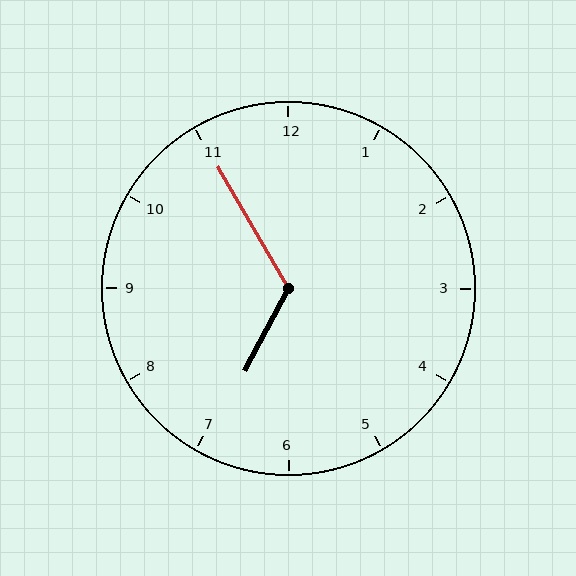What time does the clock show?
6:55.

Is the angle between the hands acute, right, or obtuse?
It is obtuse.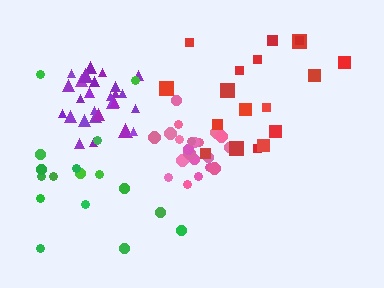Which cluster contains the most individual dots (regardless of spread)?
Purple (28).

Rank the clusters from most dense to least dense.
purple, pink, red, green.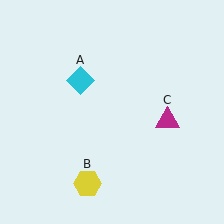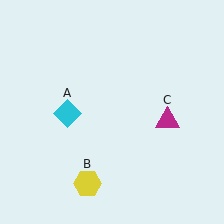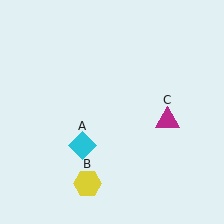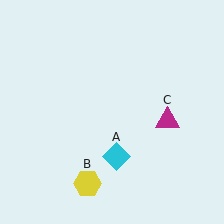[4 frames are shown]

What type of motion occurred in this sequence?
The cyan diamond (object A) rotated counterclockwise around the center of the scene.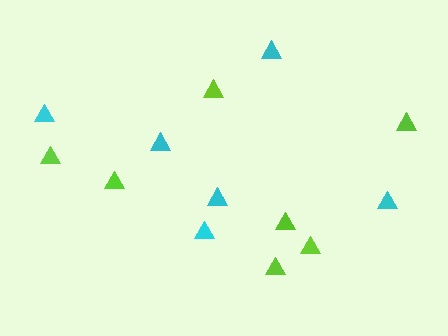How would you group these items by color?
There are 2 groups: one group of cyan triangles (6) and one group of lime triangles (7).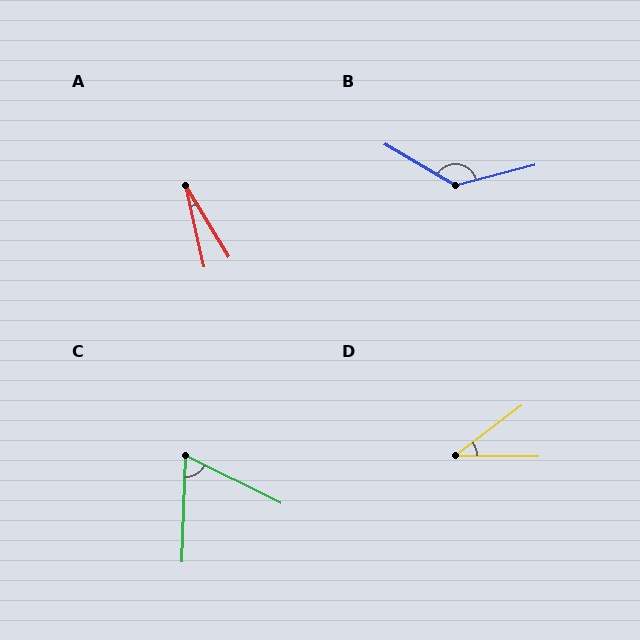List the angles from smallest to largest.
A (18°), D (38°), C (66°), B (135°).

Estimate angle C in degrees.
Approximately 66 degrees.